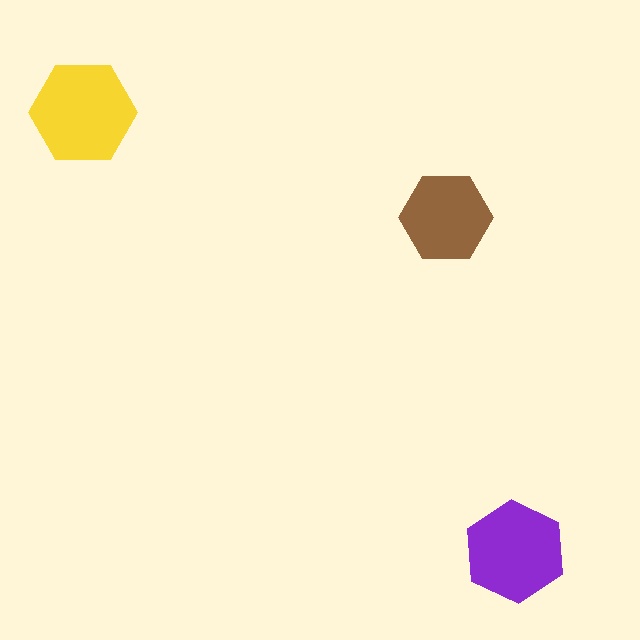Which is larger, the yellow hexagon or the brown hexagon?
The yellow one.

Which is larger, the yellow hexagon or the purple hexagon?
The yellow one.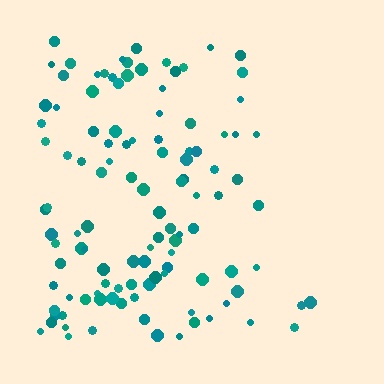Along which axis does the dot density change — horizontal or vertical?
Horizontal.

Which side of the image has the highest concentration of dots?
The left.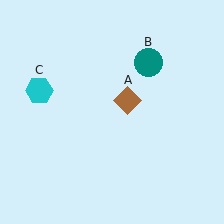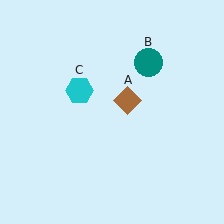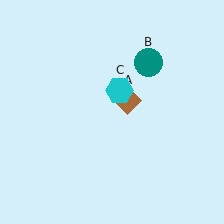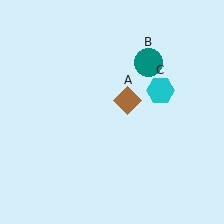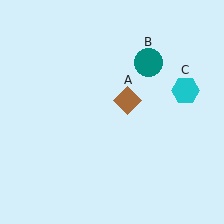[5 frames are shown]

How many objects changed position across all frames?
1 object changed position: cyan hexagon (object C).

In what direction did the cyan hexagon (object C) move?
The cyan hexagon (object C) moved right.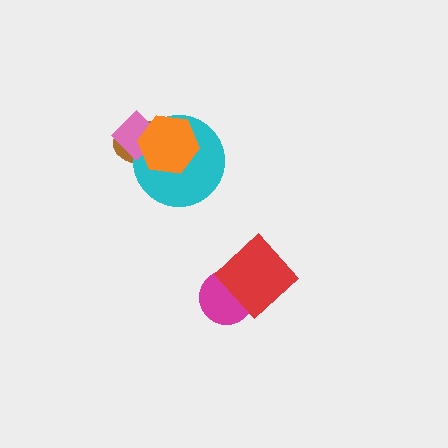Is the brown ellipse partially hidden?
Yes, it is partially covered by another shape.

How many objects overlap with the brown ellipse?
3 objects overlap with the brown ellipse.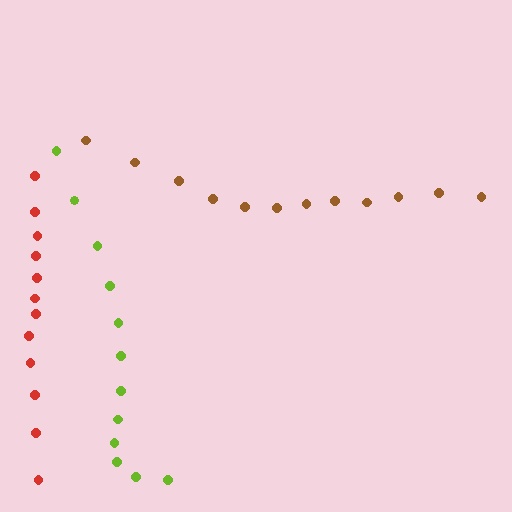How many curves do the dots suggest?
There are 3 distinct paths.